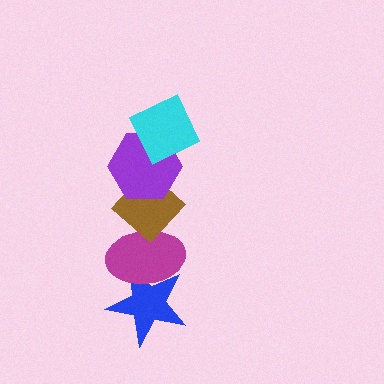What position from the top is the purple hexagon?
The purple hexagon is 2nd from the top.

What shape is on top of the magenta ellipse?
The brown diamond is on top of the magenta ellipse.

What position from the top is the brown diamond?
The brown diamond is 3rd from the top.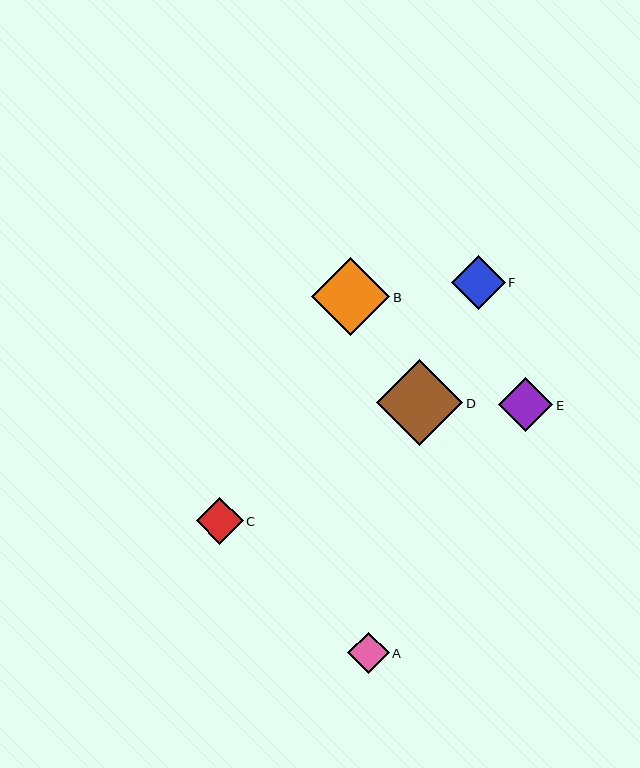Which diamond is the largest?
Diamond D is the largest with a size of approximately 87 pixels.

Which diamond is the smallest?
Diamond A is the smallest with a size of approximately 42 pixels.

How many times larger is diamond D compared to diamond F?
Diamond D is approximately 1.6 times the size of diamond F.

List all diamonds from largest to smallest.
From largest to smallest: D, B, E, F, C, A.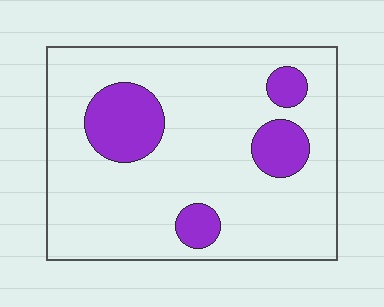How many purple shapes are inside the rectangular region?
4.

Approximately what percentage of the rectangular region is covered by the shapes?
Approximately 15%.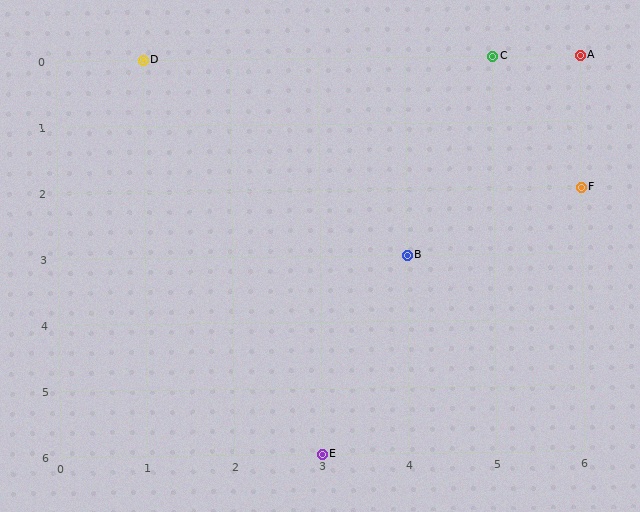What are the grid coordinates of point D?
Point D is at grid coordinates (1, 0).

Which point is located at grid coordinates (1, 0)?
Point D is at (1, 0).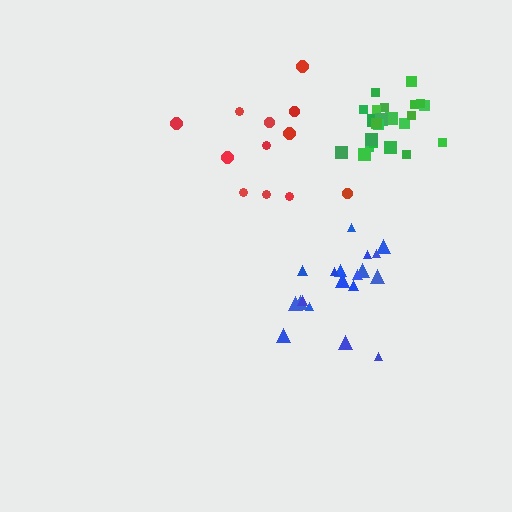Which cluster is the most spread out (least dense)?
Red.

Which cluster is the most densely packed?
Green.